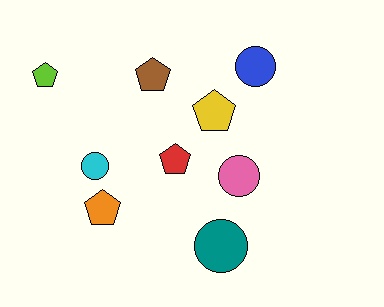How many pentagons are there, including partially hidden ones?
There are 5 pentagons.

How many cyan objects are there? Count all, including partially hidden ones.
There is 1 cyan object.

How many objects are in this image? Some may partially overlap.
There are 9 objects.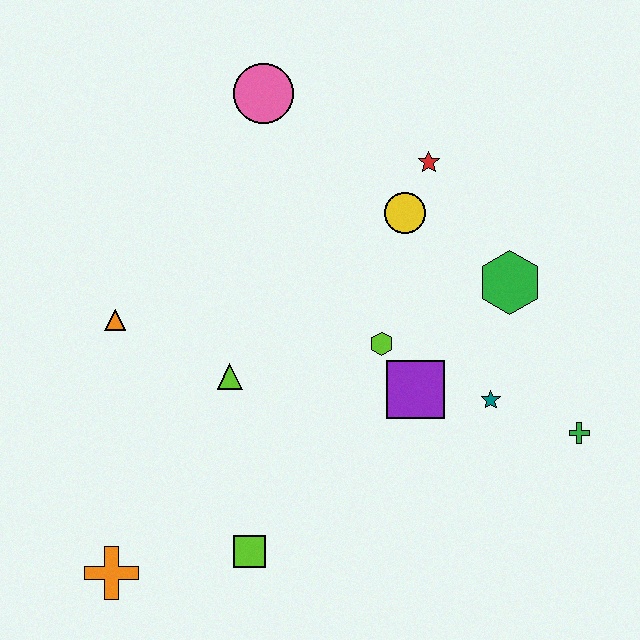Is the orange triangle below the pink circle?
Yes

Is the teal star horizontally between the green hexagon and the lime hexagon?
Yes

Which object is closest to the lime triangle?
The orange triangle is closest to the lime triangle.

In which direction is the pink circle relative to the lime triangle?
The pink circle is above the lime triangle.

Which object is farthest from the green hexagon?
The orange cross is farthest from the green hexagon.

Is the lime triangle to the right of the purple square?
No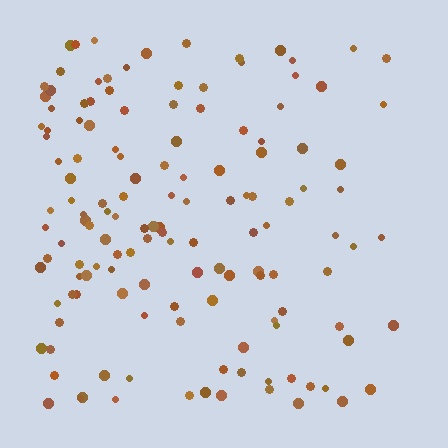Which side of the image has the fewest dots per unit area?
The right.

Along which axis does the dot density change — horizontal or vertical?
Horizontal.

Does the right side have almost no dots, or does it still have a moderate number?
Still a moderate number, just noticeably fewer than the left.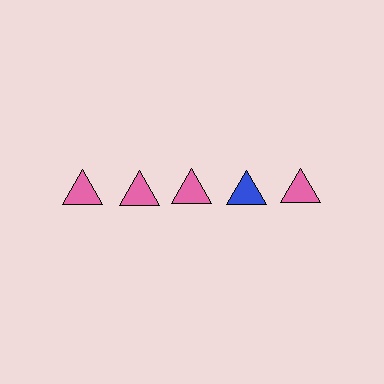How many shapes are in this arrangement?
There are 5 shapes arranged in a grid pattern.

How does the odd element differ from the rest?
It has a different color: blue instead of pink.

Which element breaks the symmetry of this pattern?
The blue triangle in the top row, second from right column breaks the symmetry. All other shapes are pink triangles.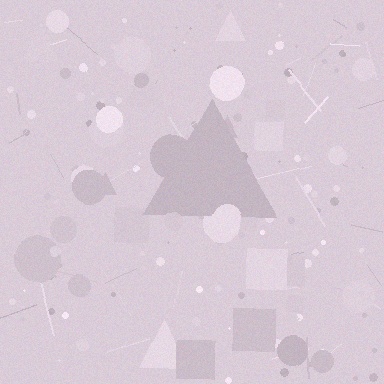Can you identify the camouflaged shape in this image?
The camouflaged shape is a triangle.